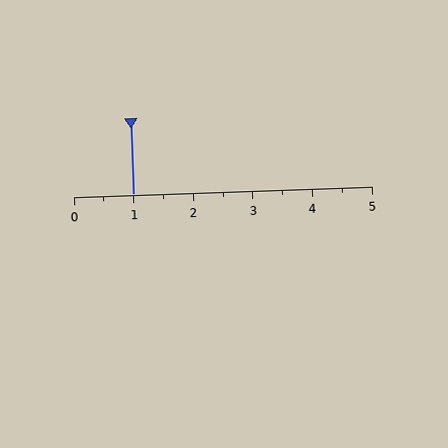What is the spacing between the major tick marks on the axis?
The major ticks are spaced 1 apart.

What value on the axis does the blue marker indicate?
The marker indicates approximately 1.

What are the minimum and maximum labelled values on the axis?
The axis runs from 0 to 5.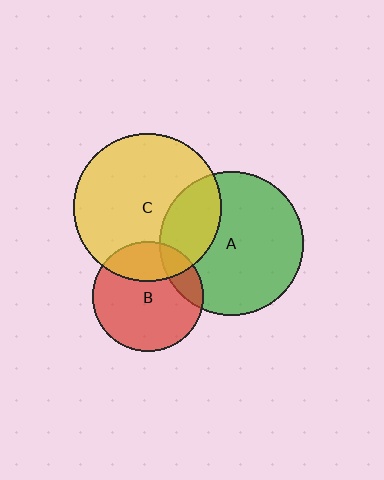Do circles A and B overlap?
Yes.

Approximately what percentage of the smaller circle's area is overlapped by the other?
Approximately 15%.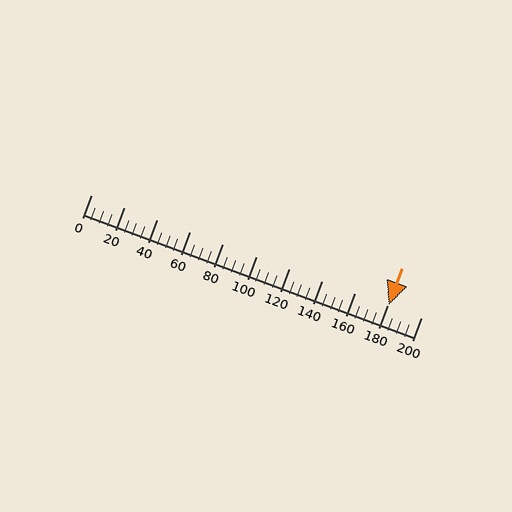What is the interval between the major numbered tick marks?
The major tick marks are spaced 20 units apart.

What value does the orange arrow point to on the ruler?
The orange arrow points to approximately 181.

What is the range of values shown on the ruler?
The ruler shows values from 0 to 200.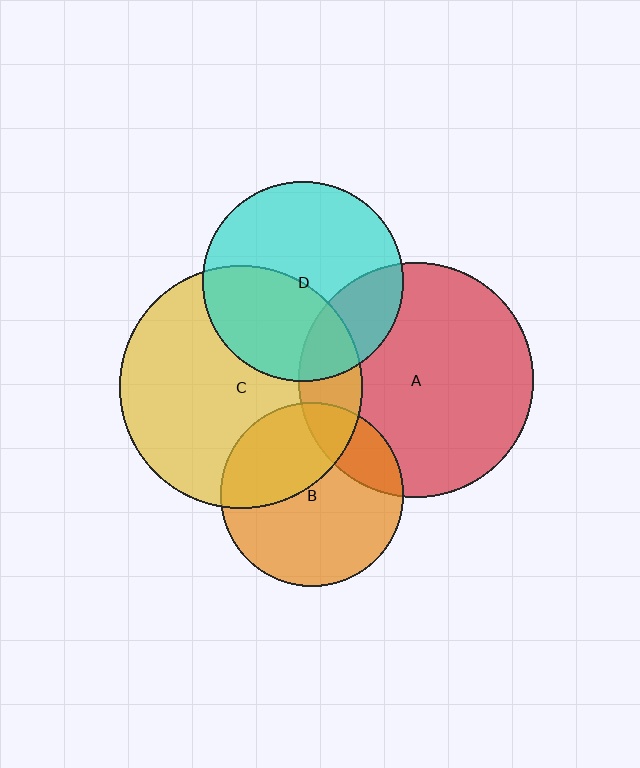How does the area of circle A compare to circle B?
Approximately 1.6 times.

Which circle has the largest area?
Circle C (yellow).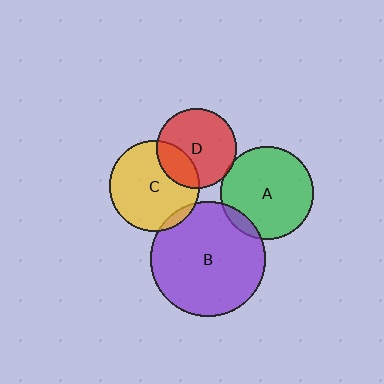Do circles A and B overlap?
Yes.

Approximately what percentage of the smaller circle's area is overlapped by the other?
Approximately 10%.